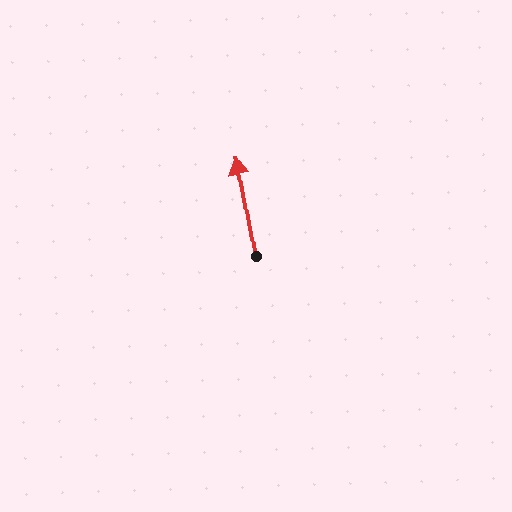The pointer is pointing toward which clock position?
Roughly 12 o'clock.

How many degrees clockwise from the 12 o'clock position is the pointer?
Approximately 350 degrees.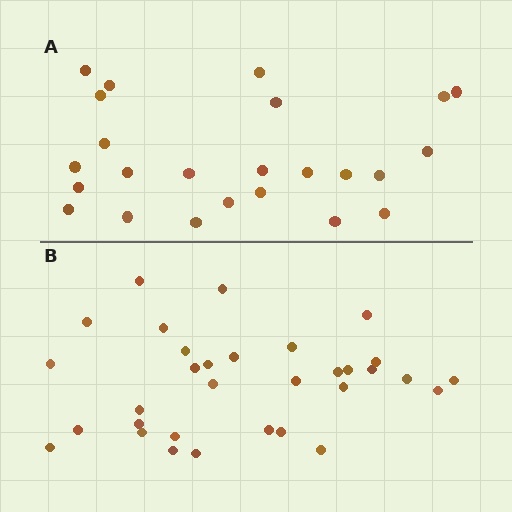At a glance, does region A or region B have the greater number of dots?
Region B (the bottom region) has more dots.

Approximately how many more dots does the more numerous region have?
Region B has roughly 8 or so more dots than region A.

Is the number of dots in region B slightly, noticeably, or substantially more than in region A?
Region B has noticeably more, but not dramatically so. The ratio is roughly 1.3 to 1.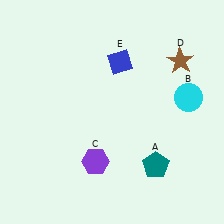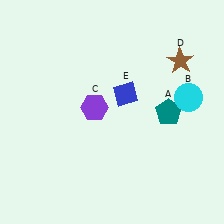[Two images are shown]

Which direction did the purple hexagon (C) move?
The purple hexagon (C) moved up.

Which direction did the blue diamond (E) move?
The blue diamond (E) moved down.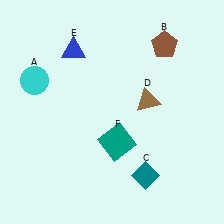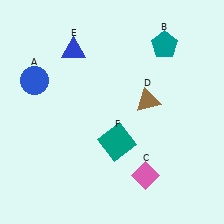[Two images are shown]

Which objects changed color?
A changed from cyan to blue. B changed from brown to teal. C changed from teal to pink.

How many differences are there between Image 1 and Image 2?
There are 3 differences between the two images.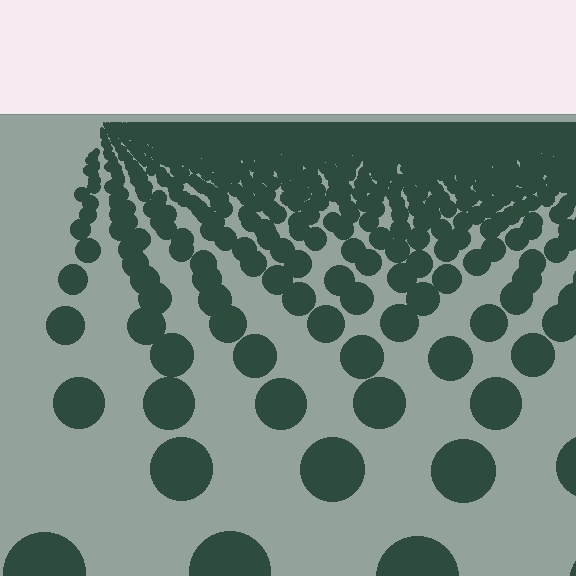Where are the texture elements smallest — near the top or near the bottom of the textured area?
Near the top.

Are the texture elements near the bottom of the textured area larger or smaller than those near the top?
Larger. Near the bottom, elements are closer to the viewer and appear at a bigger on-screen size.